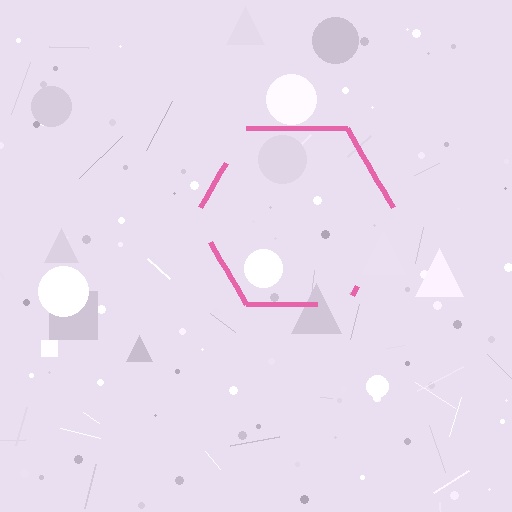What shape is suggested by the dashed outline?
The dashed outline suggests a hexagon.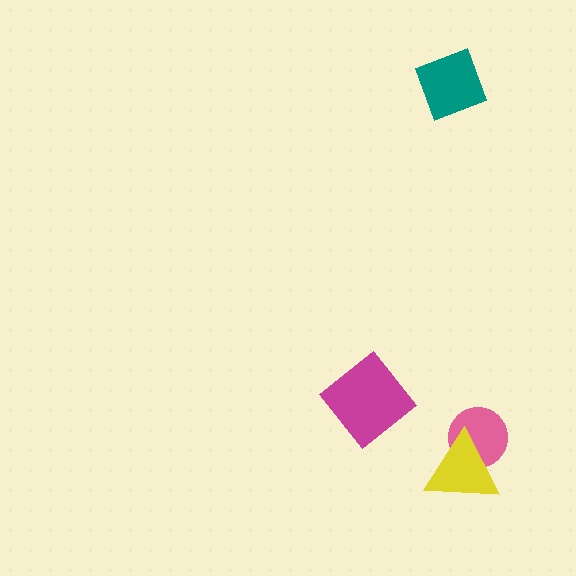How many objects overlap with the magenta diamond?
0 objects overlap with the magenta diamond.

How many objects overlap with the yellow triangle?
1 object overlaps with the yellow triangle.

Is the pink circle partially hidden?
Yes, it is partially covered by another shape.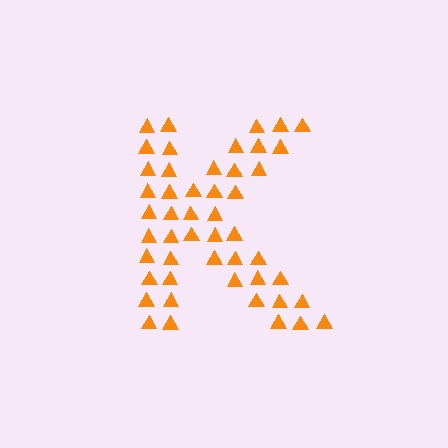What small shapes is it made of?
It is made of small triangles.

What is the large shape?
The large shape is the letter K.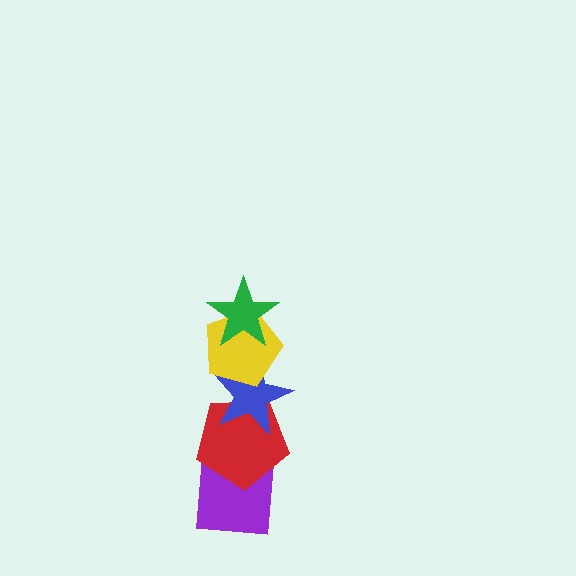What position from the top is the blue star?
The blue star is 3rd from the top.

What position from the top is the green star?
The green star is 1st from the top.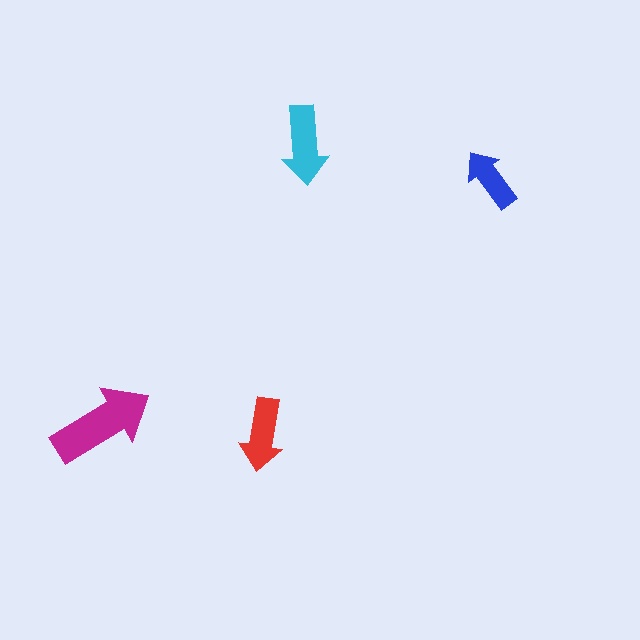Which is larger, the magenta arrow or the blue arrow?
The magenta one.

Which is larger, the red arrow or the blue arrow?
The red one.